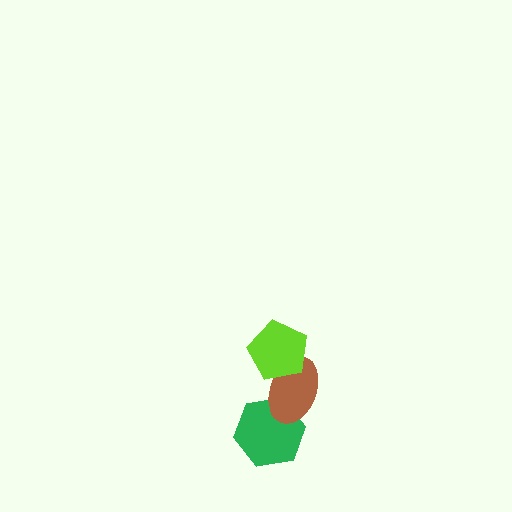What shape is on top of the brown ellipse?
The lime pentagon is on top of the brown ellipse.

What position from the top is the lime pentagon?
The lime pentagon is 1st from the top.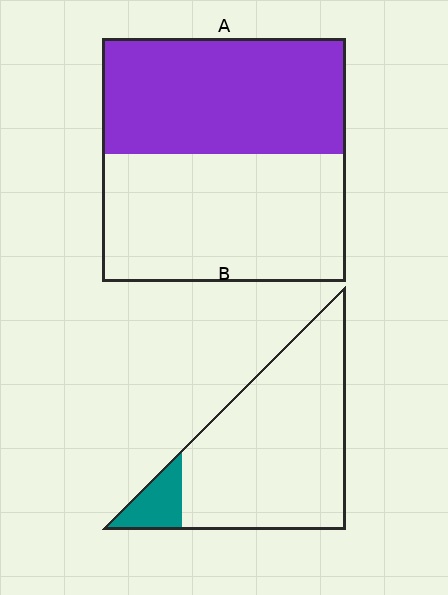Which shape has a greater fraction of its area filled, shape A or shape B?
Shape A.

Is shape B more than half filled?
No.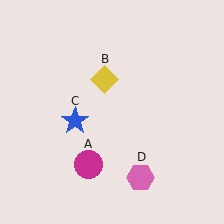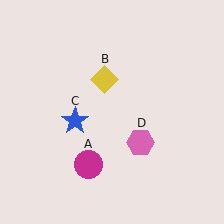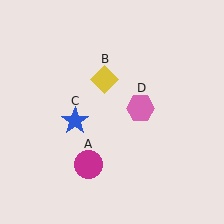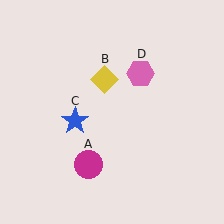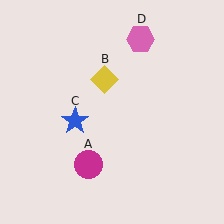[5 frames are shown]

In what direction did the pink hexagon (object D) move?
The pink hexagon (object D) moved up.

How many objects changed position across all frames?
1 object changed position: pink hexagon (object D).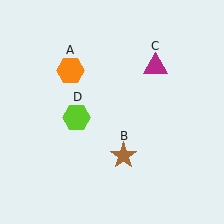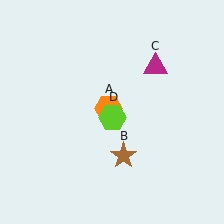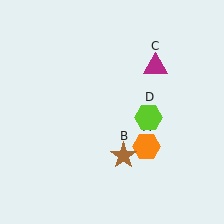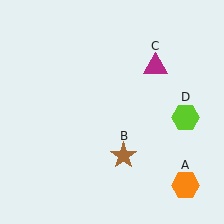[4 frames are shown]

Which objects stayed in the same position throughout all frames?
Brown star (object B) and magenta triangle (object C) remained stationary.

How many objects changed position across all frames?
2 objects changed position: orange hexagon (object A), lime hexagon (object D).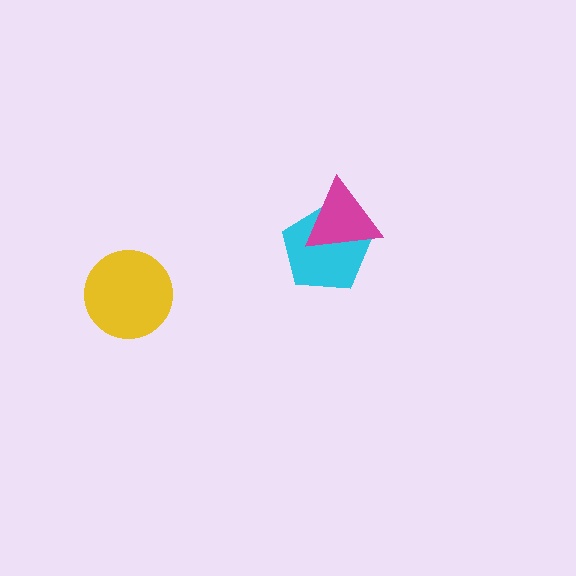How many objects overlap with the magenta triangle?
1 object overlaps with the magenta triangle.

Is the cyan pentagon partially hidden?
Yes, it is partially covered by another shape.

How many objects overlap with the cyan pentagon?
1 object overlaps with the cyan pentagon.